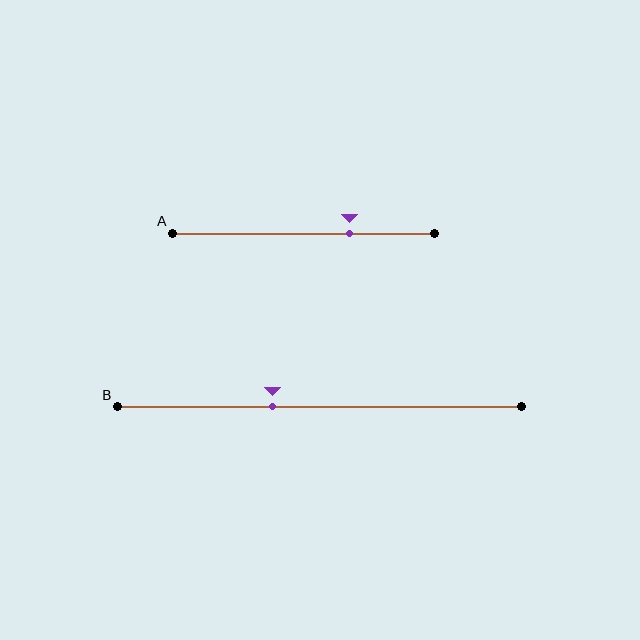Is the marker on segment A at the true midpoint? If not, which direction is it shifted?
No, the marker on segment A is shifted to the right by about 18% of the segment length.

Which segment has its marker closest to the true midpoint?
Segment B has its marker closest to the true midpoint.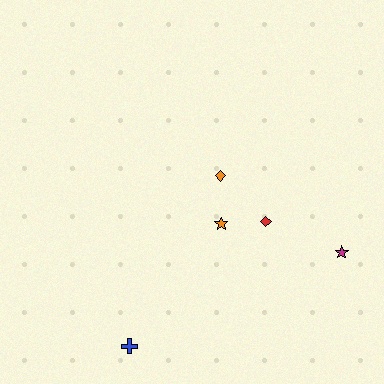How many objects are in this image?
There are 5 objects.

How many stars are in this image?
There are 2 stars.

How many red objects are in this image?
There is 1 red object.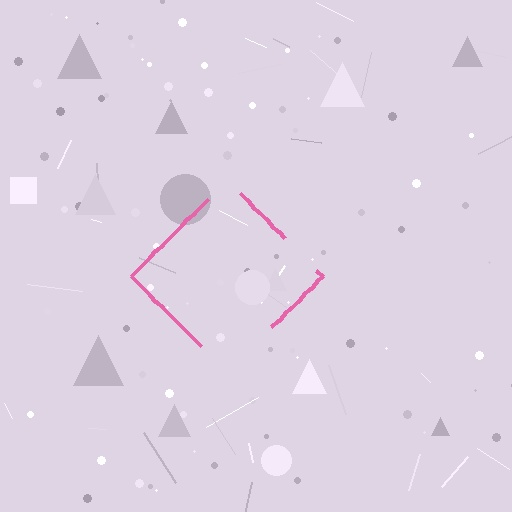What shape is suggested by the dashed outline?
The dashed outline suggests a diamond.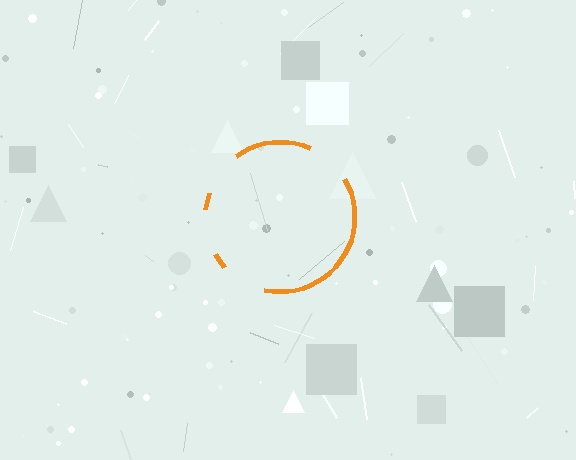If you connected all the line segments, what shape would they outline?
They would outline a circle.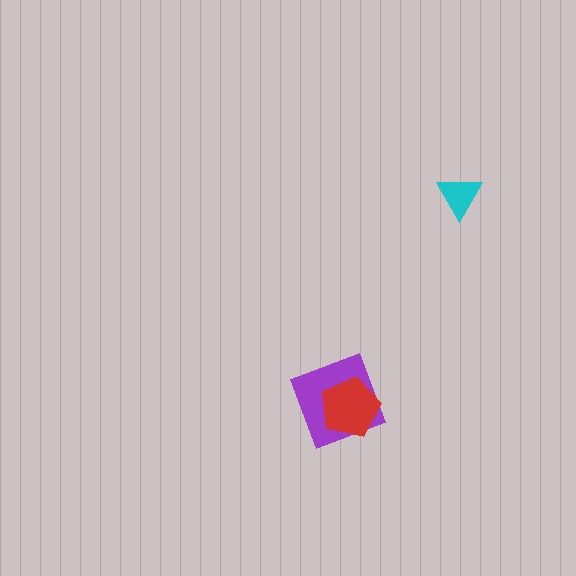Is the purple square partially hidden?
Yes, it is partially covered by another shape.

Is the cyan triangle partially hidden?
No, no other shape covers it.